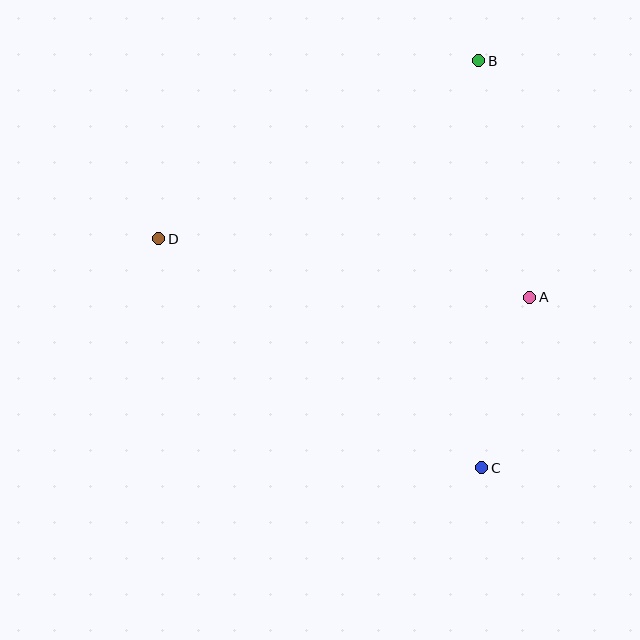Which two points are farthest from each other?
Points B and C are farthest from each other.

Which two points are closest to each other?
Points A and C are closest to each other.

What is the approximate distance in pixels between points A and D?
The distance between A and D is approximately 376 pixels.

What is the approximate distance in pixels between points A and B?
The distance between A and B is approximately 242 pixels.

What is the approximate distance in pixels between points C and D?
The distance between C and D is approximately 396 pixels.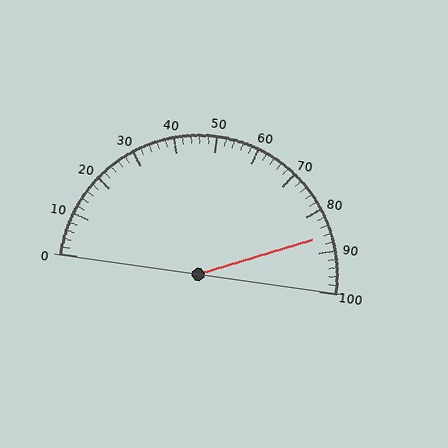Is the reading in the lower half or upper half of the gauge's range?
The reading is in the upper half of the range (0 to 100).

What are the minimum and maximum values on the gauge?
The gauge ranges from 0 to 100.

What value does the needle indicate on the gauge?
The needle indicates approximately 86.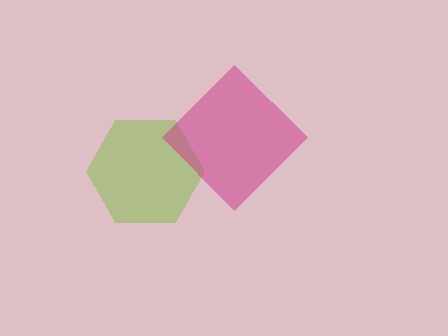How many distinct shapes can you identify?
There are 2 distinct shapes: a lime hexagon, a magenta diamond.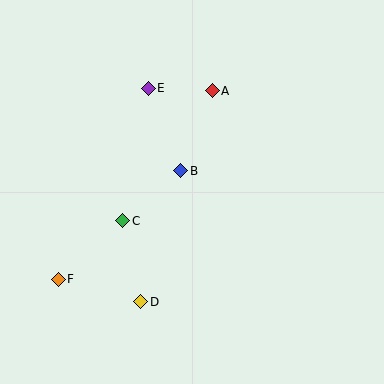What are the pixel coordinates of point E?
Point E is at (148, 88).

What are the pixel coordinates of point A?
Point A is at (212, 91).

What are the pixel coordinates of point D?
Point D is at (141, 302).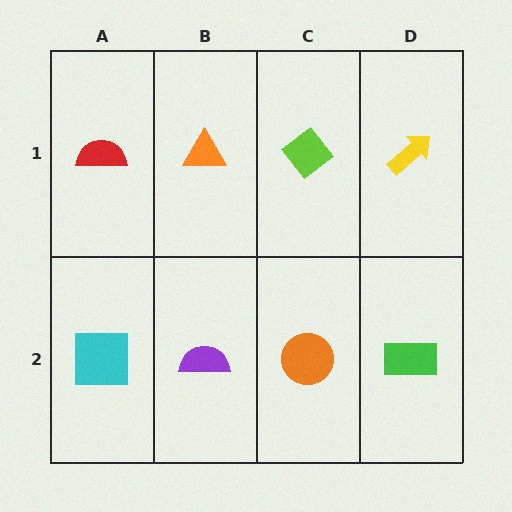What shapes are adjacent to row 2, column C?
A lime diamond (row 1, column C), a purple semicircle (row 2, column B), a green rectangle (row 2, column D).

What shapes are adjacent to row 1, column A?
A cyan square (row 2, column A), an orange triangle (row 1, column B).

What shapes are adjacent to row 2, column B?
An orange triangle (row 1, column B), a cyan square (row 2, column A), an orange circle (row 2, column C).